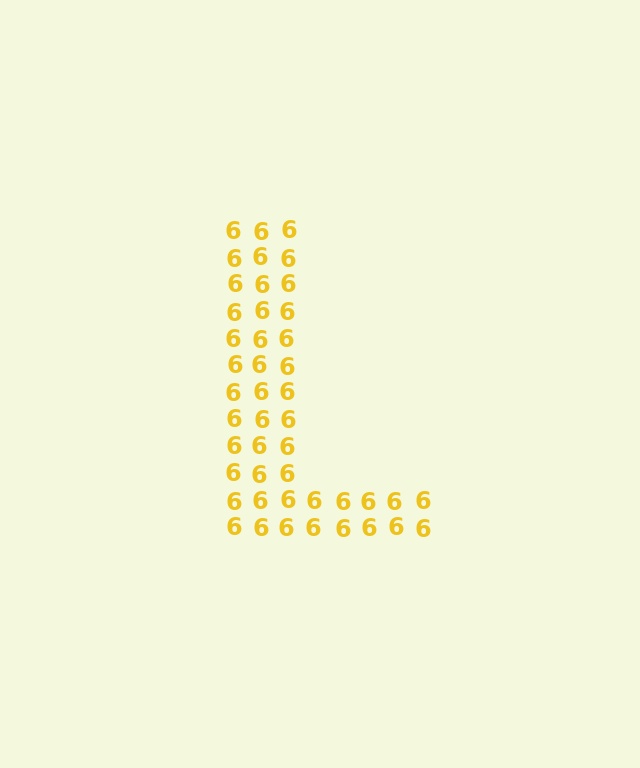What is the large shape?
The large shape is the letter L.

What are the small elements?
The small elements are digit 6's.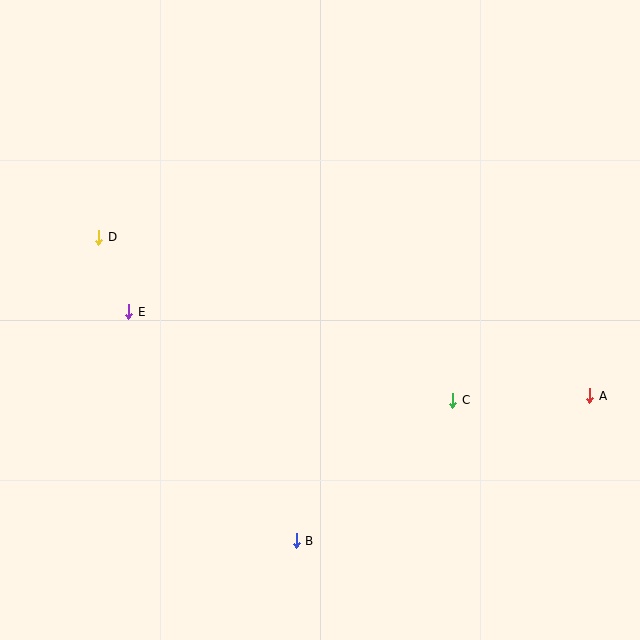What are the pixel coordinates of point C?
Point C is at (453, 400).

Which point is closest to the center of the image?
Point C at (453, 400) is closest to the center.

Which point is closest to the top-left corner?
Point D is closest to the top-left corner.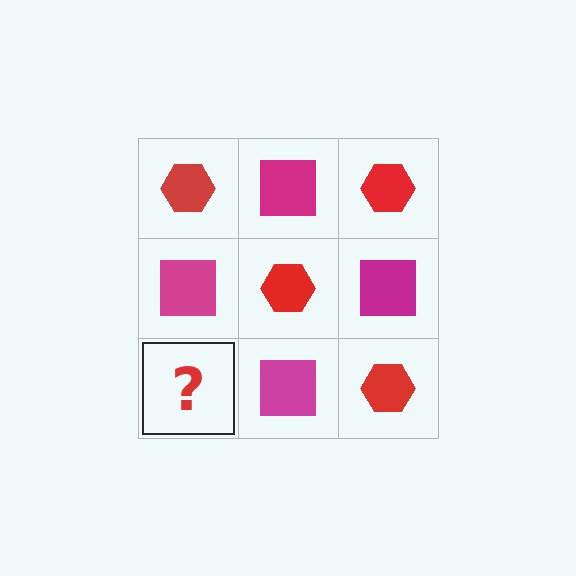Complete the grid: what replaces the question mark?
The question mark should be replaced with a red hexagon.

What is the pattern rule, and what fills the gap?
The rule is that it alternates red hexagon and magenta square in a checkerboard pattern. The gap should be filled with a red hexagon.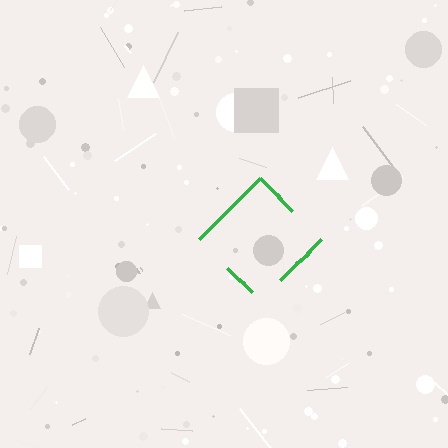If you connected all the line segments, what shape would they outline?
They would outline a diamond.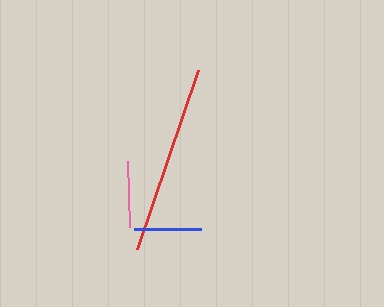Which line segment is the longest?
The red line is the longest at approximately 189 pixels.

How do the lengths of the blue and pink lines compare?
The blue and pink lines are approximately the same length.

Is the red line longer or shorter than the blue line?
The red line is longer than the blue line.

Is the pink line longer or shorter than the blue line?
The blue line is longer than the pink line.